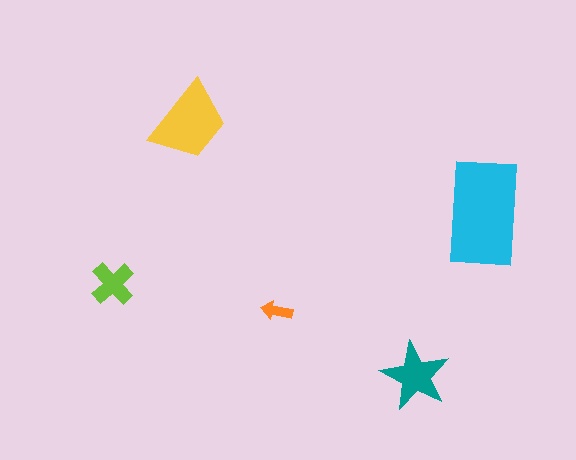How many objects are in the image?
There are 5 objects in the image.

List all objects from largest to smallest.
The cyan rectangle, the yellow trapezoid, the teal star, the lime cross, the orange arrow.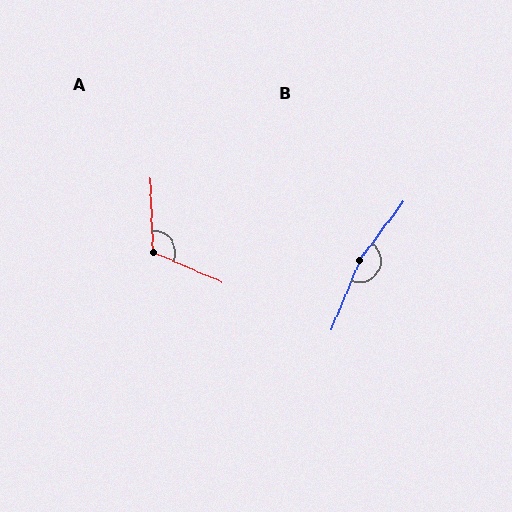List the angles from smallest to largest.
A (115°), B (165°).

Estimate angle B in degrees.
Approximately 165 degrees.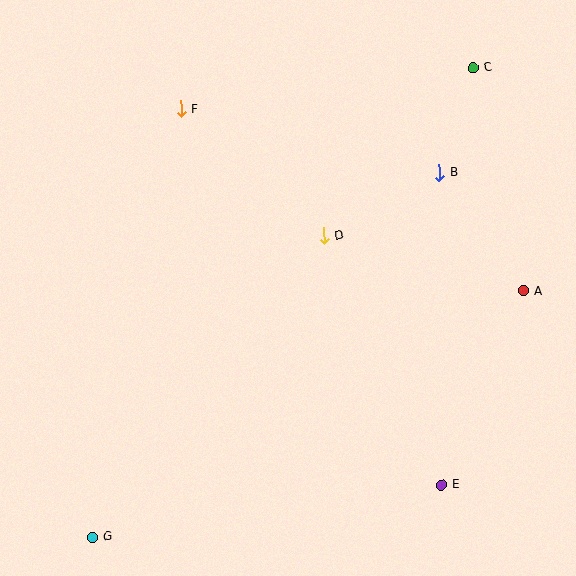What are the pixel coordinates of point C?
Point C is at (473, 68).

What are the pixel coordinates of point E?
Point E is at (442, 485).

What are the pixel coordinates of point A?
Point A is at (524, 291).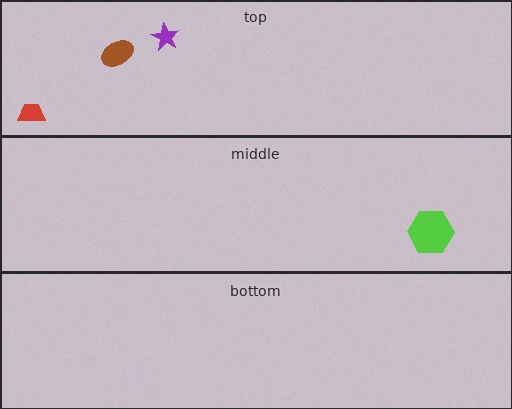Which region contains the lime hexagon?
The middle region.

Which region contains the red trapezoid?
The top region.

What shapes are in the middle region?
The lime hexagon.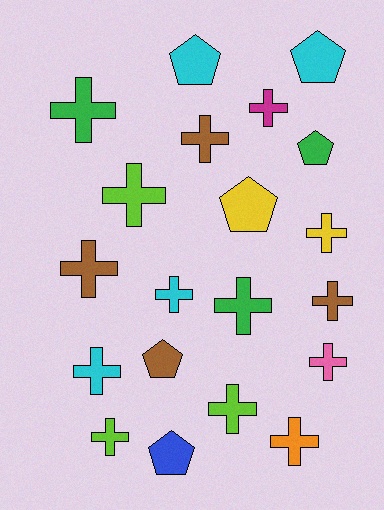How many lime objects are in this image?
There are 3 lime objects.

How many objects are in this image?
There are 20 objects.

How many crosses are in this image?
There are 14 crosses.